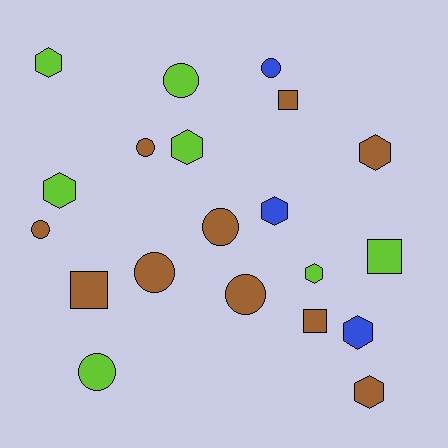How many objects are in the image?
There are 20 objects.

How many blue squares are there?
There are no blue squares.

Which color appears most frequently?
Brown, with 10 objects.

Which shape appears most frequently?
Hexagon, with 8 objects.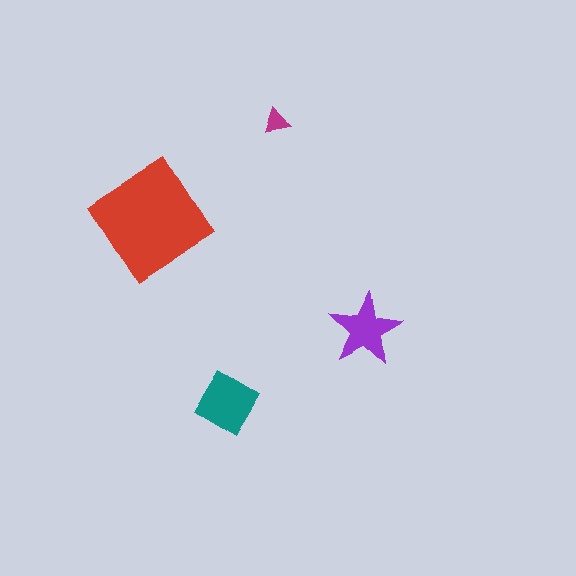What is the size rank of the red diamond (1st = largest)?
1st.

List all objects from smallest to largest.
The magenta triangle, the purple star, the teal diamond, the red diamond.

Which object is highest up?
The magenta triangle is topmost.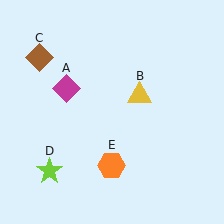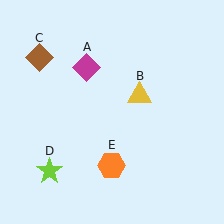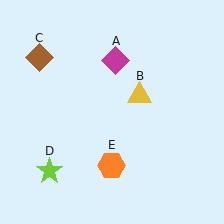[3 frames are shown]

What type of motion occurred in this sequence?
The magenta diamond (object A) rotated clockwise around the center of the scene.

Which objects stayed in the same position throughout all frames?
Yellow triangle (object B) and brown diamond (object C) and lime star (object D) and orange hexagon (object E) remained stationary.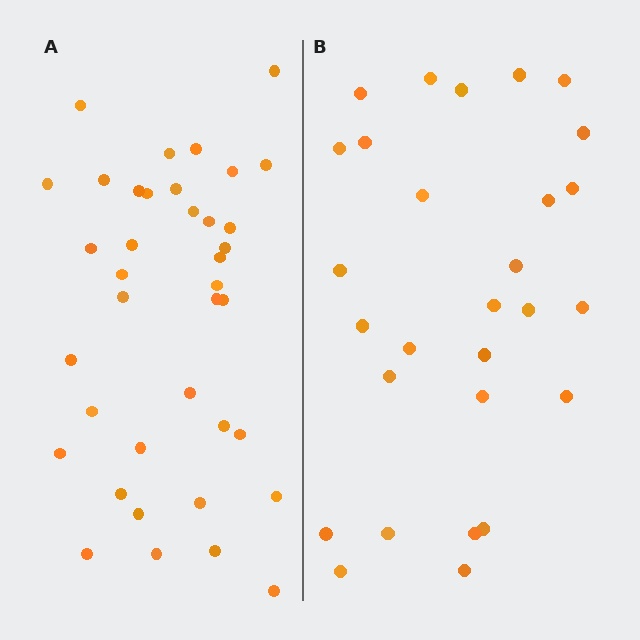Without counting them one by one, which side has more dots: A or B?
Region A (the left region) has more dots.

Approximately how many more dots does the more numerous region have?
Region A has roughly 10 or so more dots than region B.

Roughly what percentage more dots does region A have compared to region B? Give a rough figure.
About 35% more.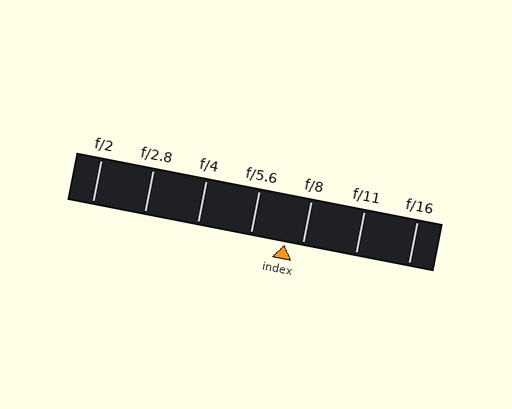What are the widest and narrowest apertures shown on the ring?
The widest aperture shown is f/2 and the narrowest is f/16.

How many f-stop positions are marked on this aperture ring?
There are 7 f-stop positions marked.